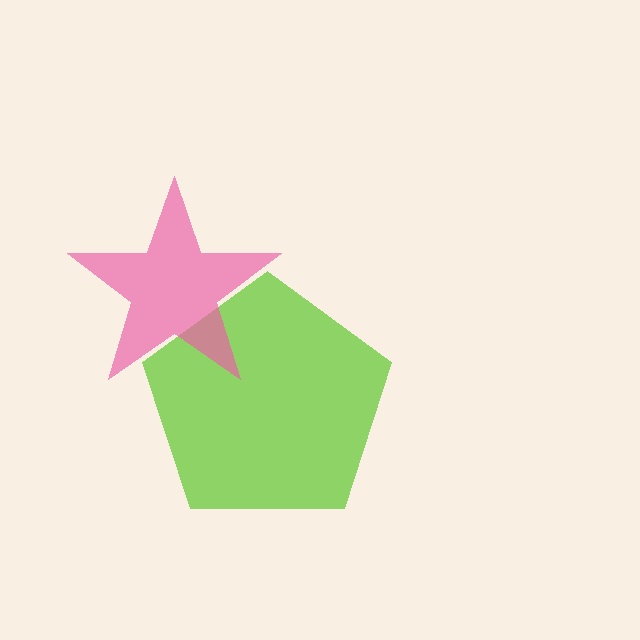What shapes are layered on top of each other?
The layered shapes are: a lime pentagon, a pink star.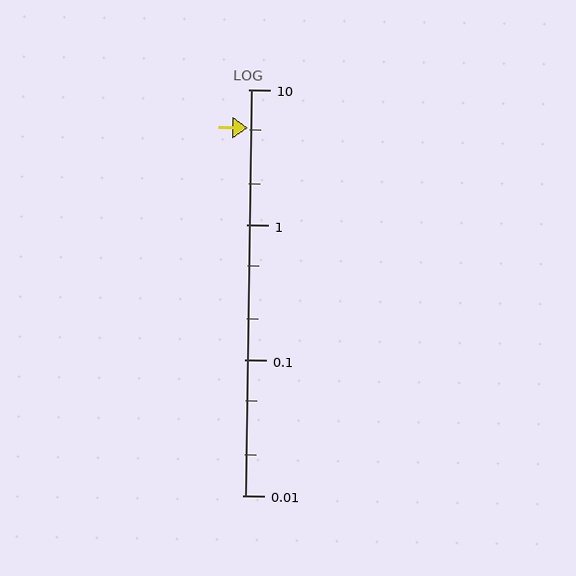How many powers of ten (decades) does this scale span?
The scale spans 3 decades, from 0.01 to 10.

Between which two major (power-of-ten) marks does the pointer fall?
The pointer is between 1 and 10.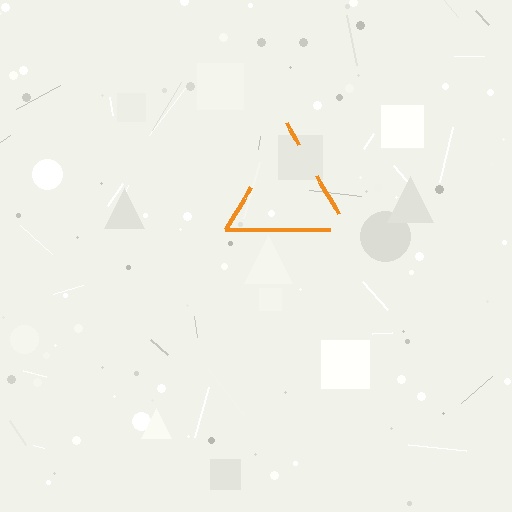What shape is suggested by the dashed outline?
The dashed outline suggests a triangle.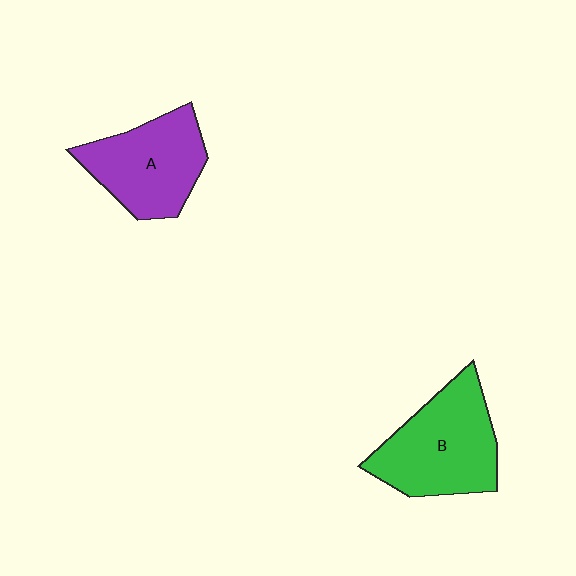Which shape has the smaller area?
Shape A (purple).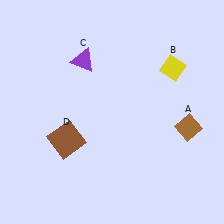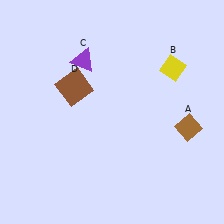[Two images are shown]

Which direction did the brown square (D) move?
The brown square (D) moved up.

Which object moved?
The brown square (D) moved up.